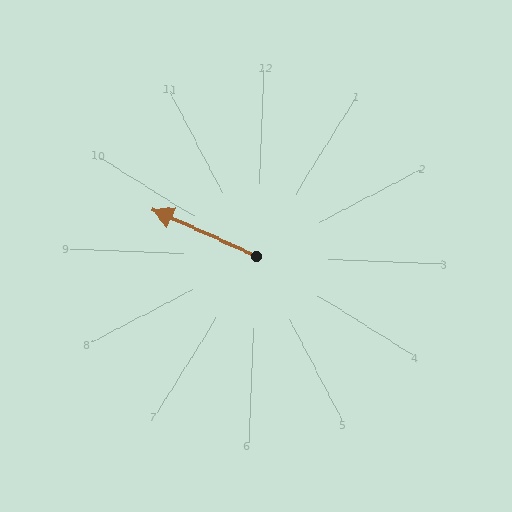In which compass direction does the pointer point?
West.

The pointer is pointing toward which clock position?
Roughly 10 o'clock.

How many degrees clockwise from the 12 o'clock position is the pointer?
Approximately 292 degrees.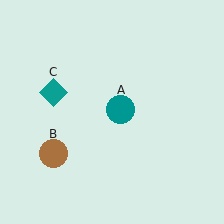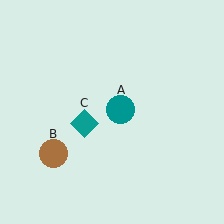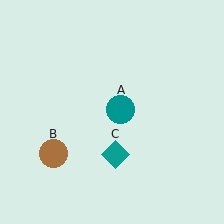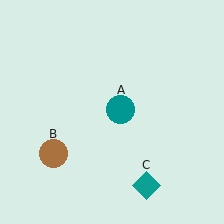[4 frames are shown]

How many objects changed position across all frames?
1 object changed position: teal diamond (object C).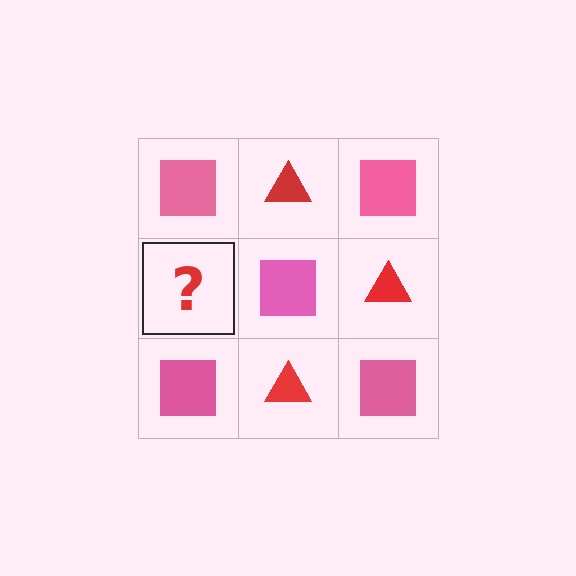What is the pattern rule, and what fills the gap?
The rule is that it alternates pink square and red triangle in a checkerboard pattern. The gap should be filled with a red triangle.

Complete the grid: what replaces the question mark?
The question mark should be replaced with a red triangle.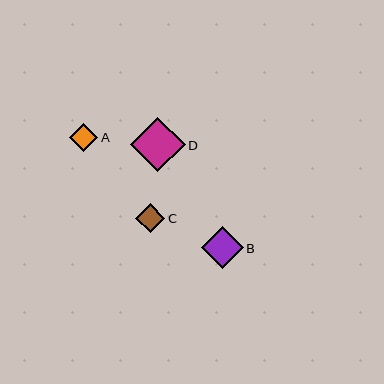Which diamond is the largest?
Diamond D is the largest with a size of approximately 54 pixels.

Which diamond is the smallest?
Diamond A is the smallest with a size of approximately 28 pixels.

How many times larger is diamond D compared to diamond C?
Diamond D is approximately 1.9 times the size of diamond C.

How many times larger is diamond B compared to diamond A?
Diamond B is approximately 1.5 times the size of diamond A.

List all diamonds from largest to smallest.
From largest to smallest: D, B, C, A.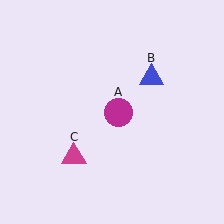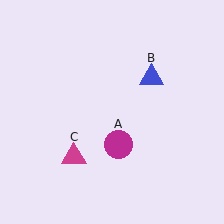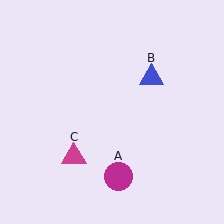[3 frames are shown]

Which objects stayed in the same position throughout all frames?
Blue triangle (object B) and magenta triangle (object C) remained stationary.